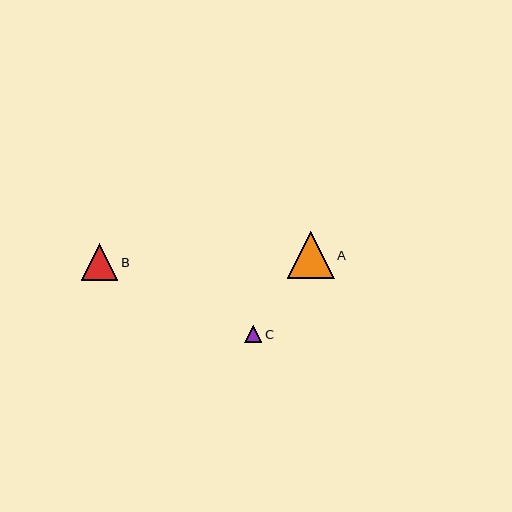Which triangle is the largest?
Triangle A is the largest with a size of approximately 47 pixels.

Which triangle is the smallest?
Triangle C is the smallest with a size of approximately 17 pixels.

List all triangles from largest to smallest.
From largest to smallest: A, B, C.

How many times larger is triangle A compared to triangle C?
Triangle A is approximately 2.8 times the size of triangle C.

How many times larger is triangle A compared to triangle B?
Triangle A is approximately 1.3 times the size of triangle B.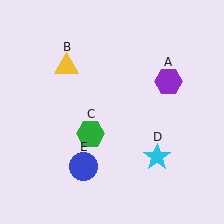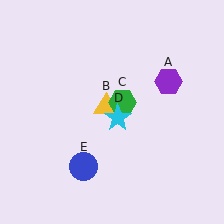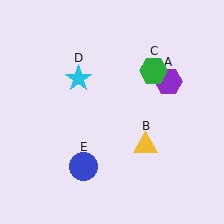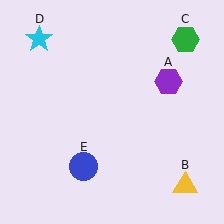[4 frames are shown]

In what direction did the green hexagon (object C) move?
The green hexagon (object C) moved up and to the right.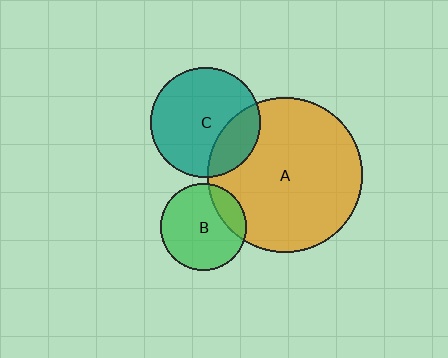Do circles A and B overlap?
Yes.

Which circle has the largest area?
Circle A (orange).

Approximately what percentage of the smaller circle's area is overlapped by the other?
Approximately 20%.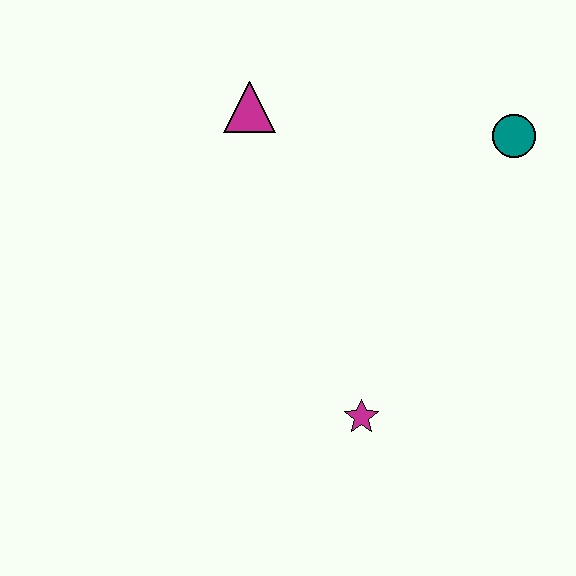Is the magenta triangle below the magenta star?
No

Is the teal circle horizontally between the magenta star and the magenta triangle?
No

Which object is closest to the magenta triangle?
The teal circle is closest to the magenta triangle.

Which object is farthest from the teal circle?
The magenta star is farthest from the teal circle.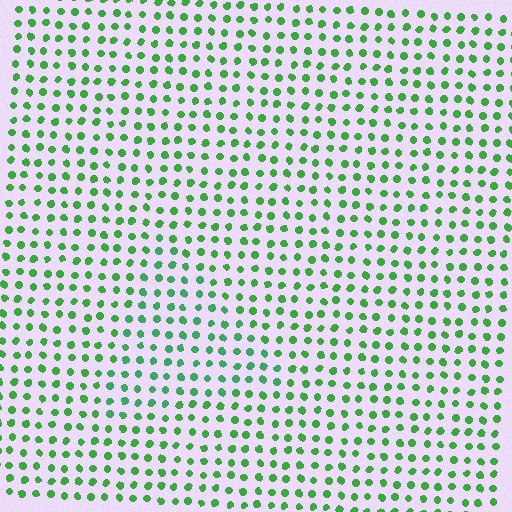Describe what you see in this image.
The image is filled with small green elements in a uniform arrangement. A triangle-shaped region is visible where the elements are tinted to a slightly different hue, forming a subtle color boundary.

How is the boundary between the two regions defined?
The boundary is defined purely by a slight shift in hue (about 20 degrees). Spacing, size, and orientation are identical on both sides.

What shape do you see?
I see a triangle.